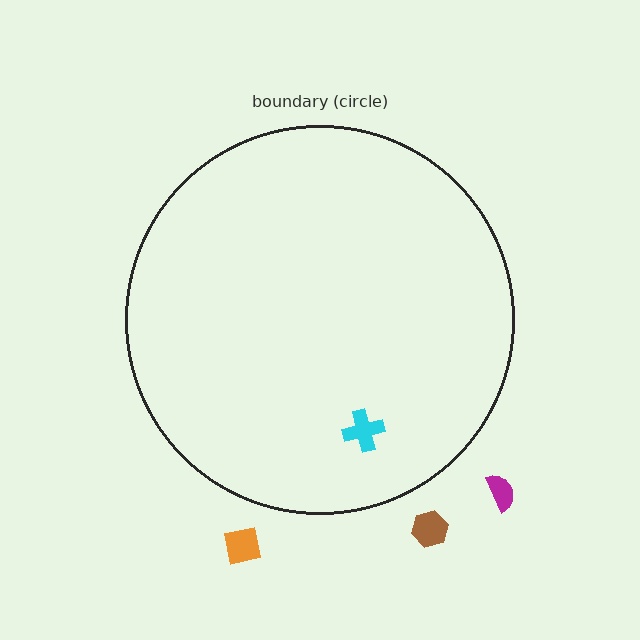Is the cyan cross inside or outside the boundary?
Inside.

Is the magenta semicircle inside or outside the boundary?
Outside.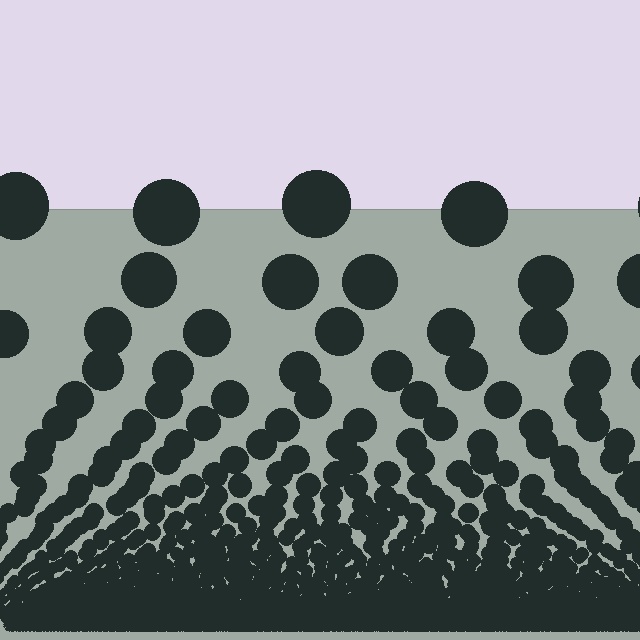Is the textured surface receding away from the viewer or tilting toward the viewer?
The surface appears to tilt toward the viewer. Texture elements get larger and sparser toward the top.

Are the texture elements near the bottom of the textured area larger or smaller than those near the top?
Smaller. The gradient is inverted — elements near the bottom are smaller and denser.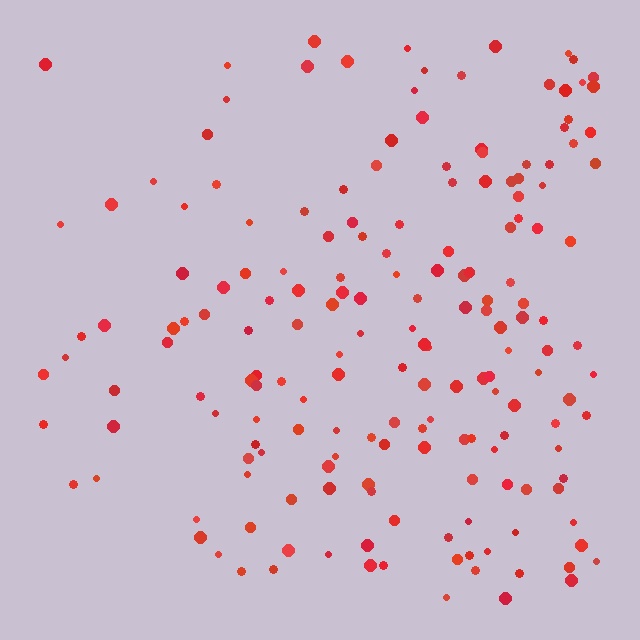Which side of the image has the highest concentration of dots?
The right.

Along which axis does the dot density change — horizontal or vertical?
Horizontal.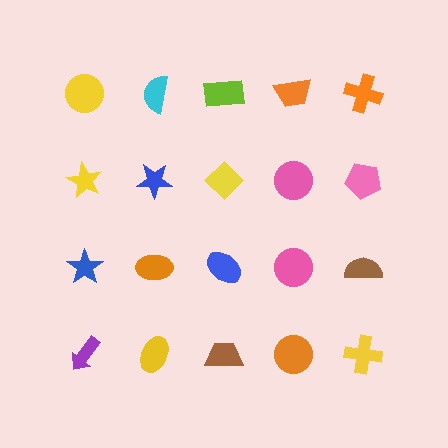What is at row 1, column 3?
A lime rectangle.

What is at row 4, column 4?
An orange circle.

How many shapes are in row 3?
5 shapes.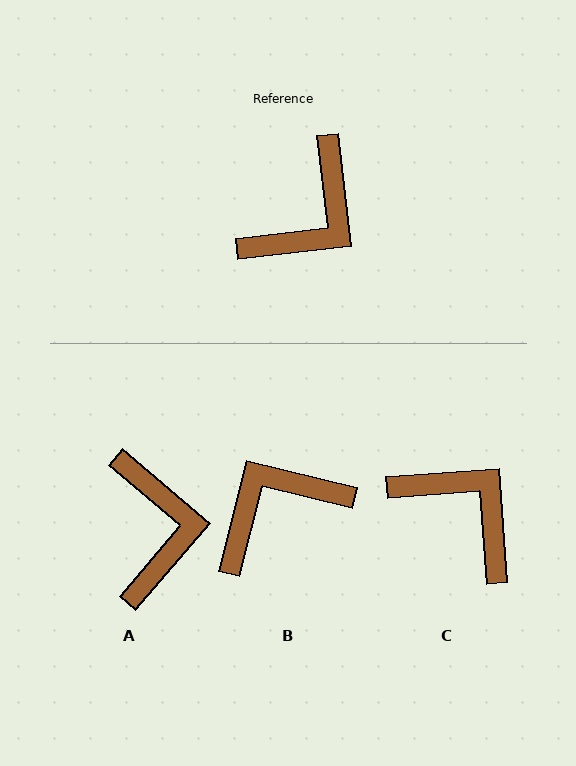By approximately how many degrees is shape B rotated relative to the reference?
Approximately 160 degrees counter-clockwise.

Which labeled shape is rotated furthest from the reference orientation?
B, about 160 degrees away.